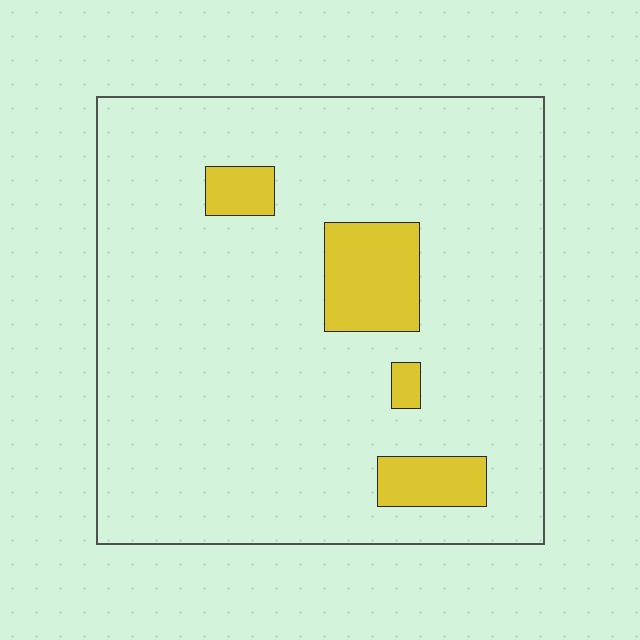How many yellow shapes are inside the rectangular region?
4.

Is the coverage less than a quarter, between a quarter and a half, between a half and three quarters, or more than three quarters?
Less than a quarter.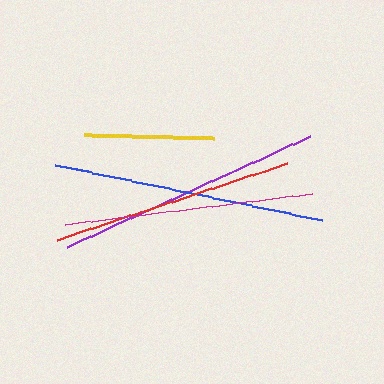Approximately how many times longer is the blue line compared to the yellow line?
The blue line is approximately 2.1 times the length of the yellow line.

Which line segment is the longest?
The blue line is the longest at approximately 274 pixels.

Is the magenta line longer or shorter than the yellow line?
The magenta line is longer than the yellow line.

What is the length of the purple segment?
The purple segment is approximately 268 pixels long.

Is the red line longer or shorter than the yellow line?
The red line is longer than the yellow line.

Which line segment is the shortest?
The yellow line is the shortest at approximately 131 pixels.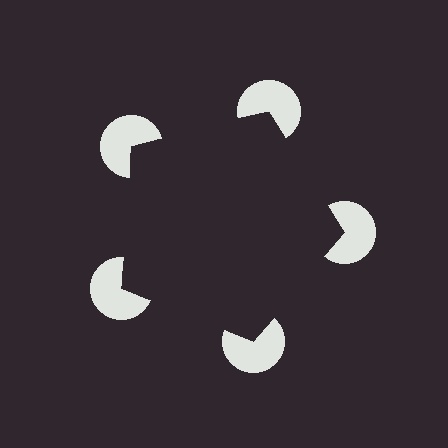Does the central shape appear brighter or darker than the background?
It typically appears slightly darker than the background, even though no actual brightness change is drawn.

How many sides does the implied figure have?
5 sides.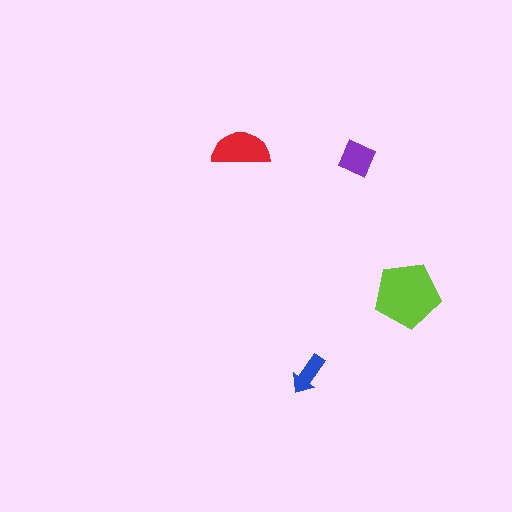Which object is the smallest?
The blue arrow.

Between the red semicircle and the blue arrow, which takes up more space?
The red semicircle.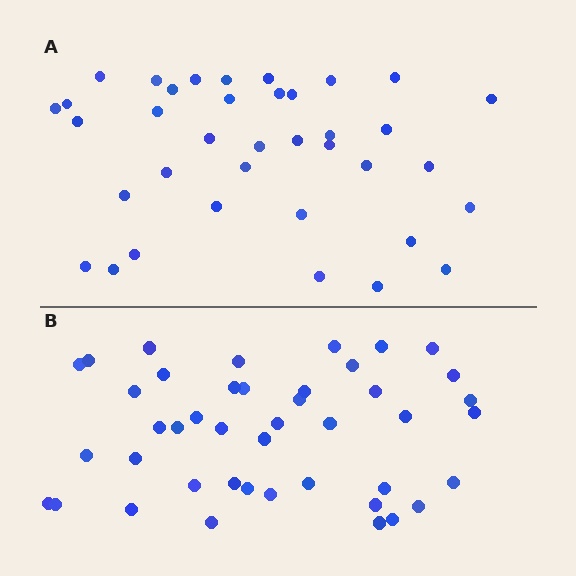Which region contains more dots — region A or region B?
Region B (the bottom region) has more dots.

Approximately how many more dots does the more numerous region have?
Region B has about 6 more dots than region A.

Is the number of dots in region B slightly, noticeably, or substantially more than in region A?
Region B has only slightly more — the two regions are fairly close. The ratio is roughly 1.2 to 1.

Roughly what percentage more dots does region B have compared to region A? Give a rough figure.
About 15% more.